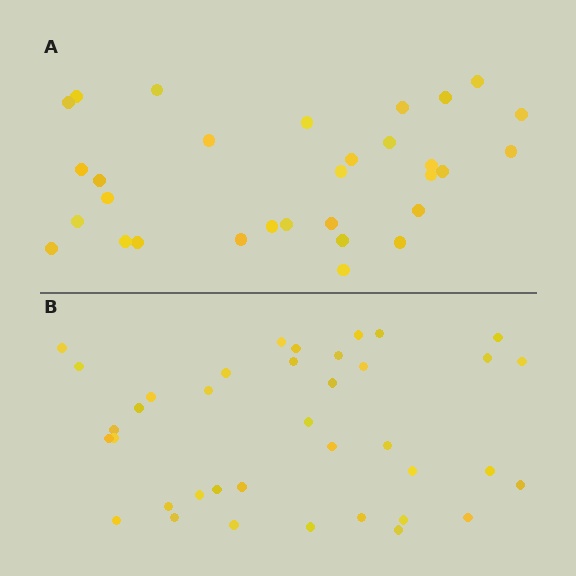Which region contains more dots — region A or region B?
Region B (the bottom region) has more dots.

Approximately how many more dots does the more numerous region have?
Region B has roughly 8 or so more dots than region A.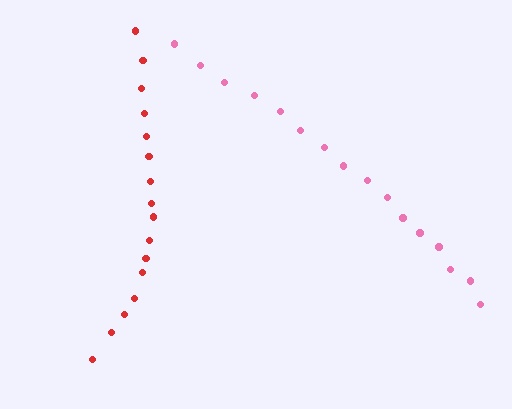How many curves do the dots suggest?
There are 2 distinct paths.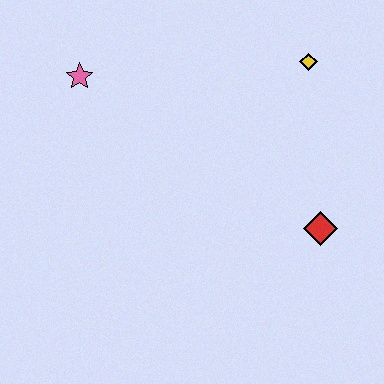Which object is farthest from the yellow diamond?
The pink star is farthest from the yellow diamond.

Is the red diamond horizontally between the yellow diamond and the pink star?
No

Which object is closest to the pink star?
The yellow diamond is closest to the pink star.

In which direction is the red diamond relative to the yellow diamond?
The red diamond is below the yellow diamond.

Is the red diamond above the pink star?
No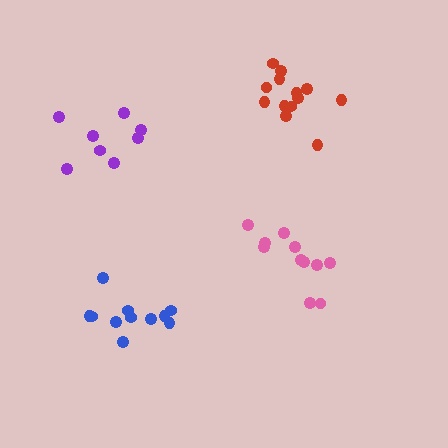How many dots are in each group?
Group 1: 13 dots, Group 2: 11 dots, Group 3: 11 dots, Group 4: 8 dots (43 total).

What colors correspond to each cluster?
The clusters are colored: red, pink, blue, purple.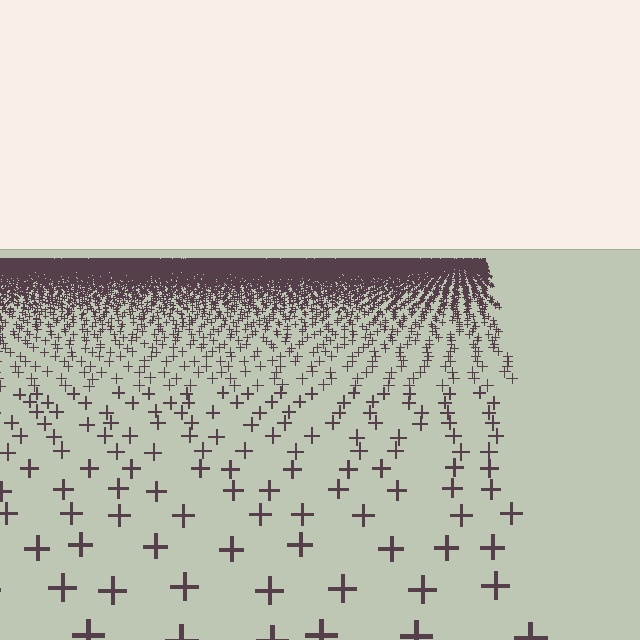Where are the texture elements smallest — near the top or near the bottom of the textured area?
Near the top.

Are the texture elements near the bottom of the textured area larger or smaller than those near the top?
Larger. Near the bottom, elements are closer to the viewer and appear at a bigger on-screen size.